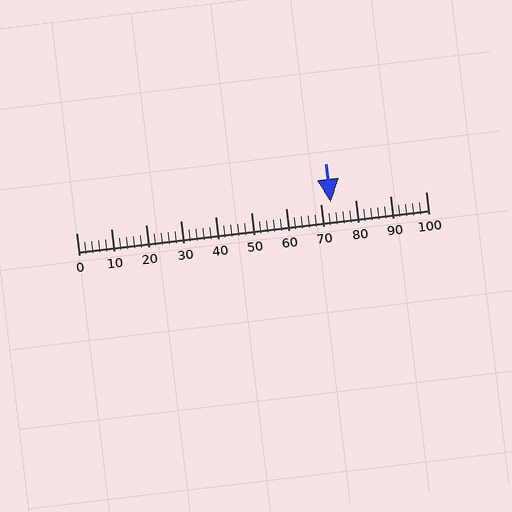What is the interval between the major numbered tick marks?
The major tick marks are spaced 10 units apart.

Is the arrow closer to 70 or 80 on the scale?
The arrow is closer to 70.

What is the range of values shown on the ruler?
The ruler shows values from 0 to 100.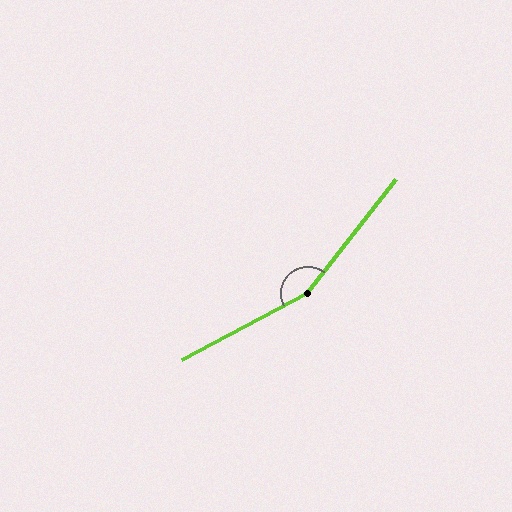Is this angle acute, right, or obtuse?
It is obtuse.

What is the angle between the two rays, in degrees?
Approximately 156 degrees.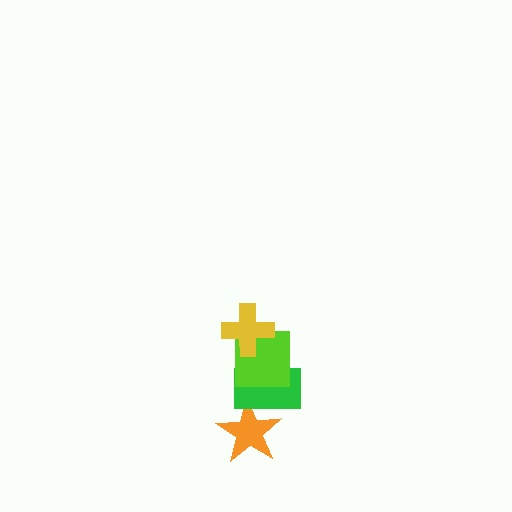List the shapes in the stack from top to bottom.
From top to bottom: the yellow cross, the lime square, the green rectangle, the orange star.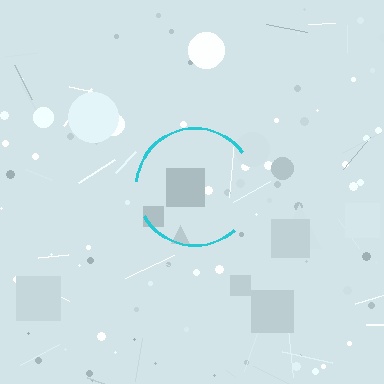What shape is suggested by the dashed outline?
The dashed outline suggests a circle.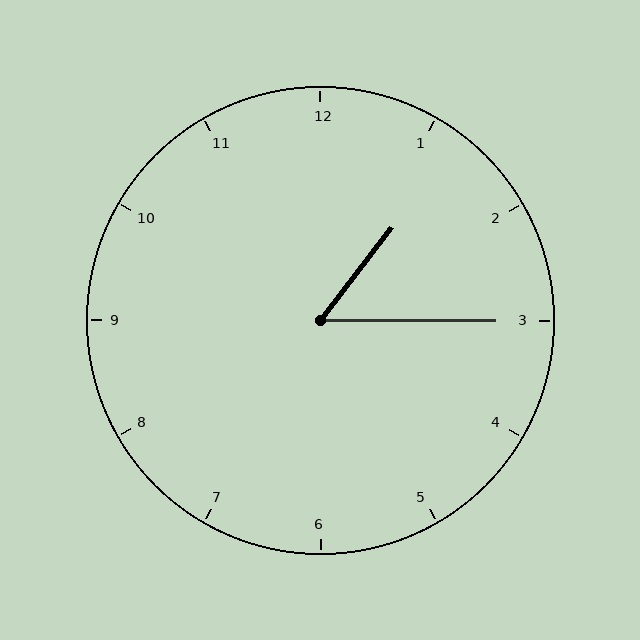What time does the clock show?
1:15.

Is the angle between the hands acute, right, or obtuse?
It is acute.